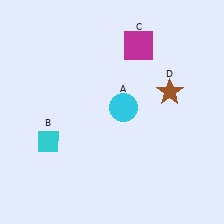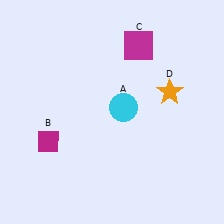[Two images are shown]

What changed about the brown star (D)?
In Image 1, D is brown. In Image 2, it changed to orange.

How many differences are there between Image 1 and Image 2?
There are 2 differences between the two images.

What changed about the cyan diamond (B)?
In Image 1, B is cyan. In Image 2, it changed to magenta.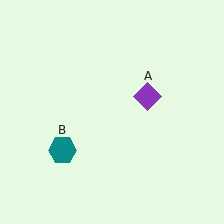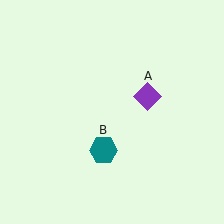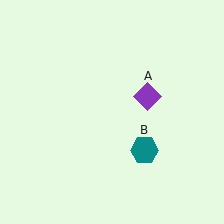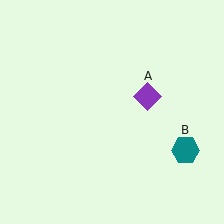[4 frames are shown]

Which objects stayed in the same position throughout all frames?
Purple diamond (object A) remained stationary.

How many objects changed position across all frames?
1 object changed position: teal hexagon (object B).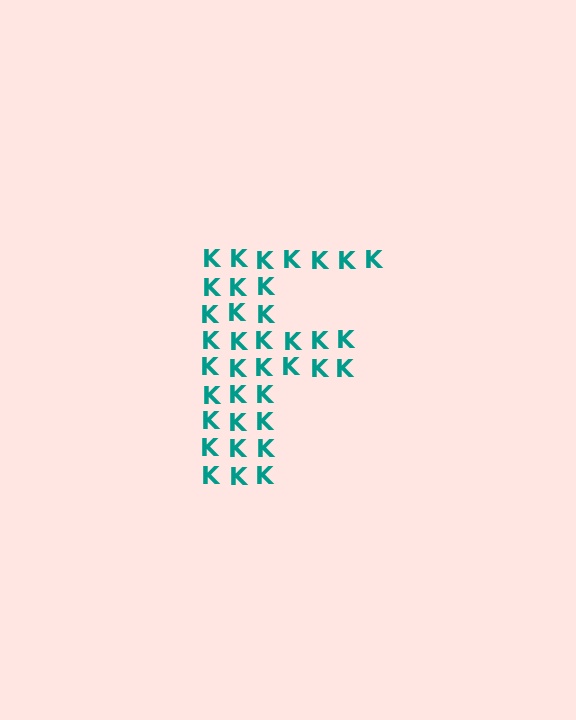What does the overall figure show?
The overall figure shows the letter F.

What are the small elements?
The small elements are letter K's.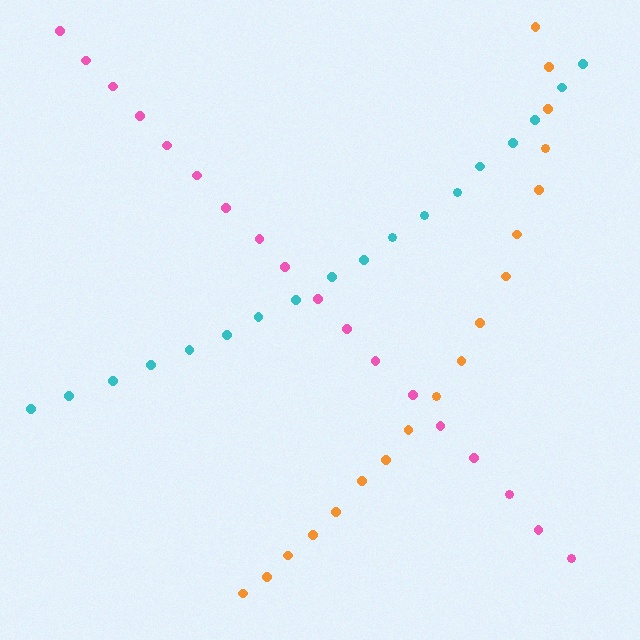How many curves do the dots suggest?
There are 3 distinct paths.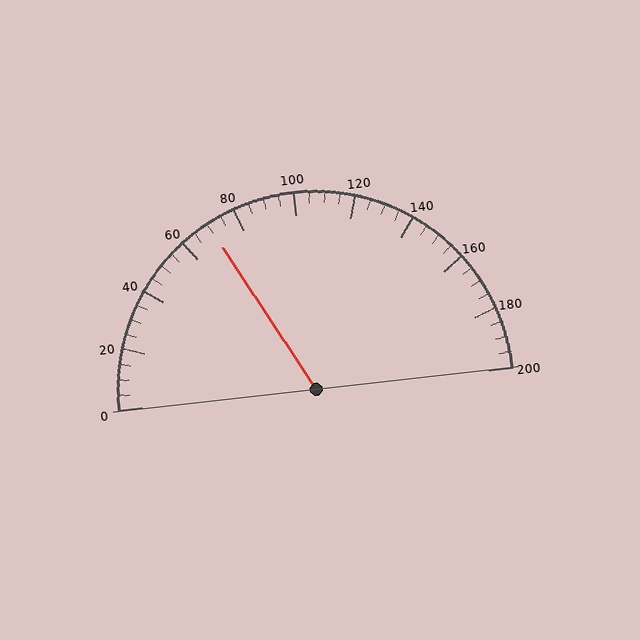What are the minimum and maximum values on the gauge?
The gauge ranges from 0 to 200.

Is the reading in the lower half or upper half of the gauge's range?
The reading is in the lower half of the range (0 to 200).